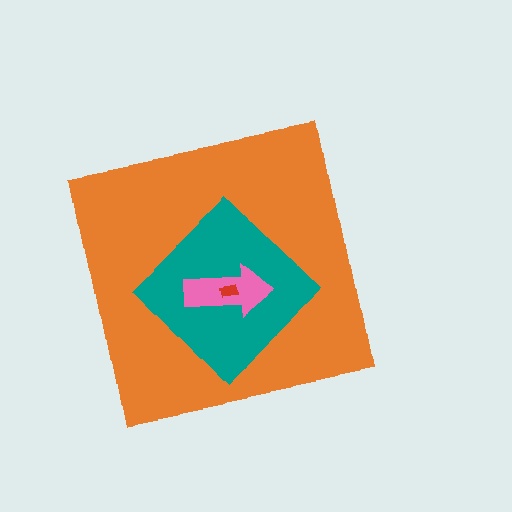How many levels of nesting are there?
4.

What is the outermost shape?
The orange square.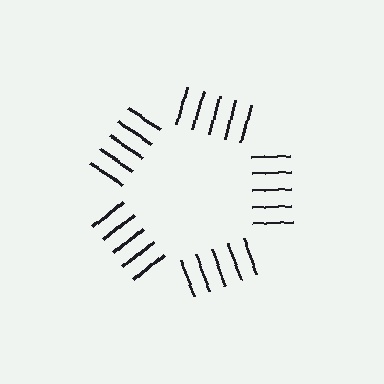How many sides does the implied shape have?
5 sides — the line-ends trace a pentagon.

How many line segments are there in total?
25 — 5 along each of the 5 edges.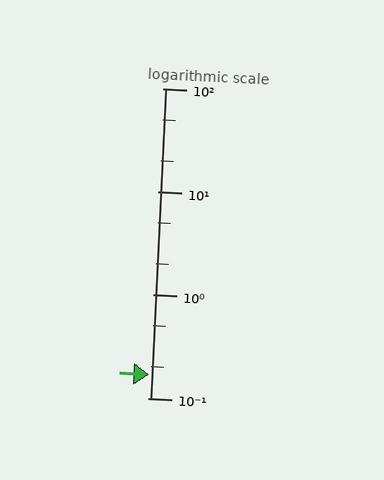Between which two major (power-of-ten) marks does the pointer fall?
The pointer is between 0.1 and 1.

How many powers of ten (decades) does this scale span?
The scale spans 3 decades, from 0.1 to 100.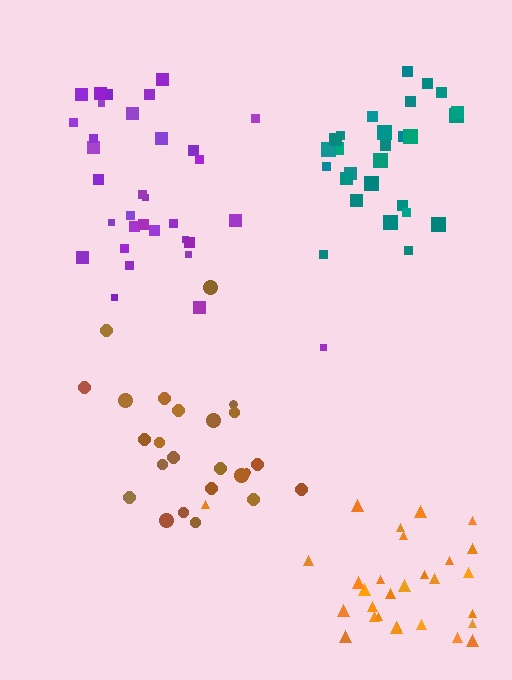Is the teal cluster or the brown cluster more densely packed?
Teal.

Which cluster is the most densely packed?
Teal.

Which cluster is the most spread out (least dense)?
Purple.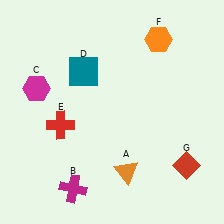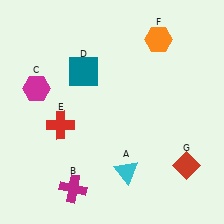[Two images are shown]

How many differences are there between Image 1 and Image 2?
There is 1 difference between the two images.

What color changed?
The triangle (A) changed from orange in Image 1 to cyan in Image 2.